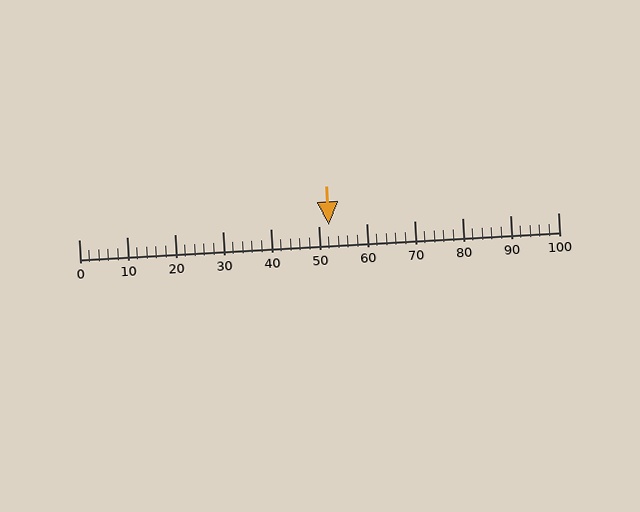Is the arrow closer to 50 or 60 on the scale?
The arrow is closer to 50.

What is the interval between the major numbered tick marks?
The major tick marks are spaced 10 units apart.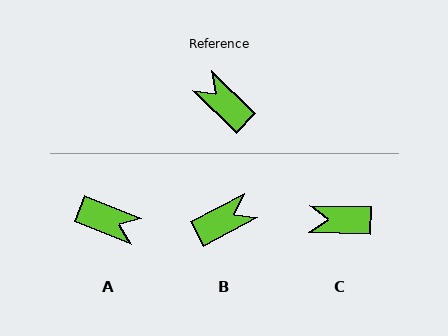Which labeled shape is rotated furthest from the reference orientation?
A, about 157 degrees away.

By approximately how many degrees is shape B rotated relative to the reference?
Approximately 108 degrees clockwise.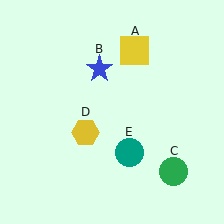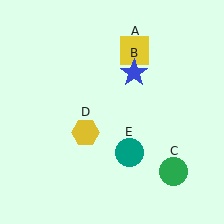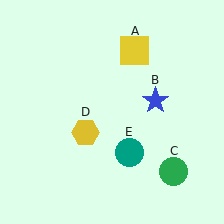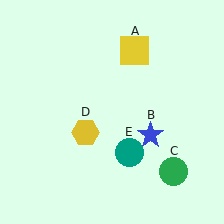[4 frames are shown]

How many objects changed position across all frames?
1 object changed position: blue star (object B).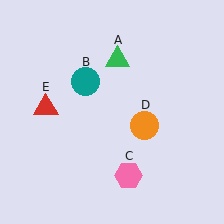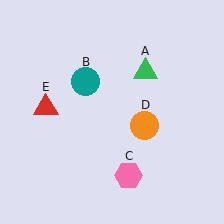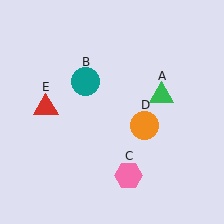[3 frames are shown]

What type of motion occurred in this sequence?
The green triangle (object A) rotated clockwise around the center of the scene.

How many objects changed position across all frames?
1 object changed position: green triangle (object A).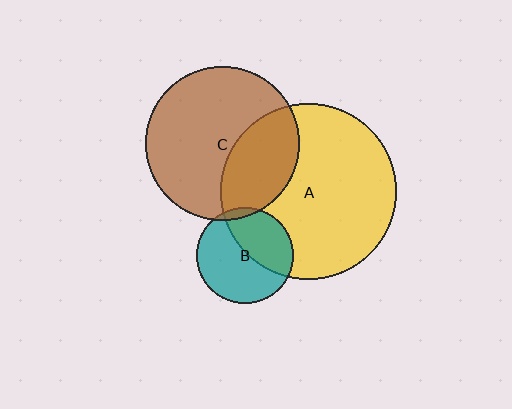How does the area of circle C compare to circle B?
Approximately 2.5 times.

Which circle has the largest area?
Circle A (yellow).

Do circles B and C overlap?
Yes.